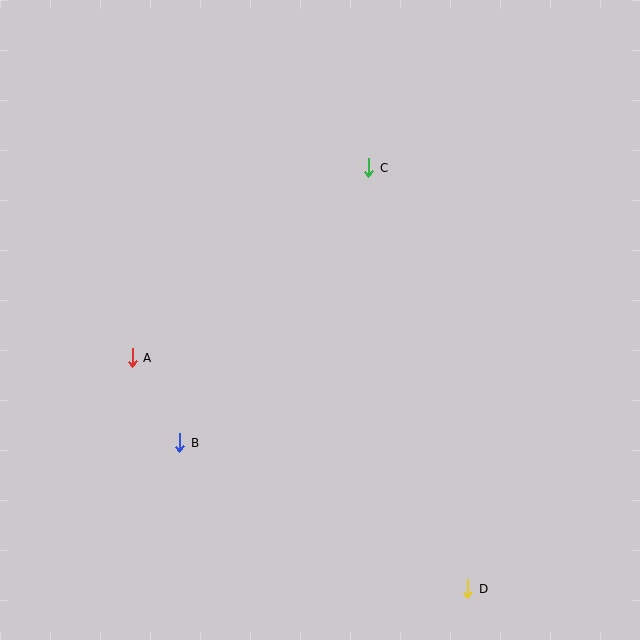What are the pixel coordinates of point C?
Point C is at (369, 168).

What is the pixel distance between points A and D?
The distance between A and D is 408 pixels.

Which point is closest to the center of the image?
Point C at (369, 168) is closest to the center.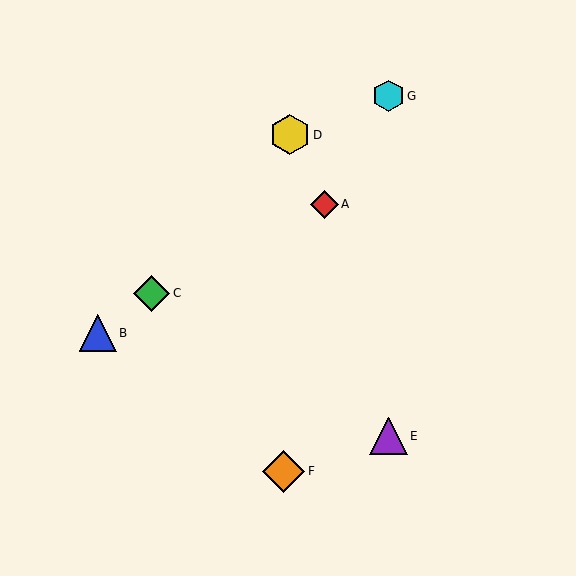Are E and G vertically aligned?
Yes, both are at x≈389.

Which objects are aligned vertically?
Objects E, G are aligned vertically.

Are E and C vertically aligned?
No, E is at x≈389 and C is at x≈152.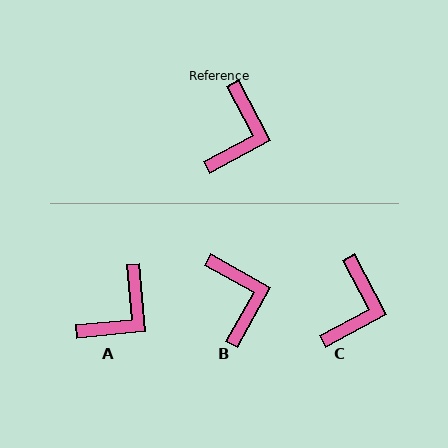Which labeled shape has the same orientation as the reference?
C.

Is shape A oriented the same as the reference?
No, it is off by about 23 degrees.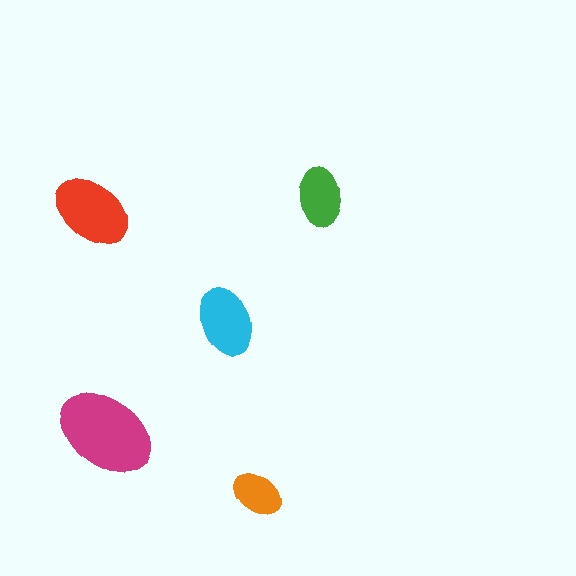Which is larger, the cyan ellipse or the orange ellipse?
The cyan one.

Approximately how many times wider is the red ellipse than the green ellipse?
About 1.5 times wider.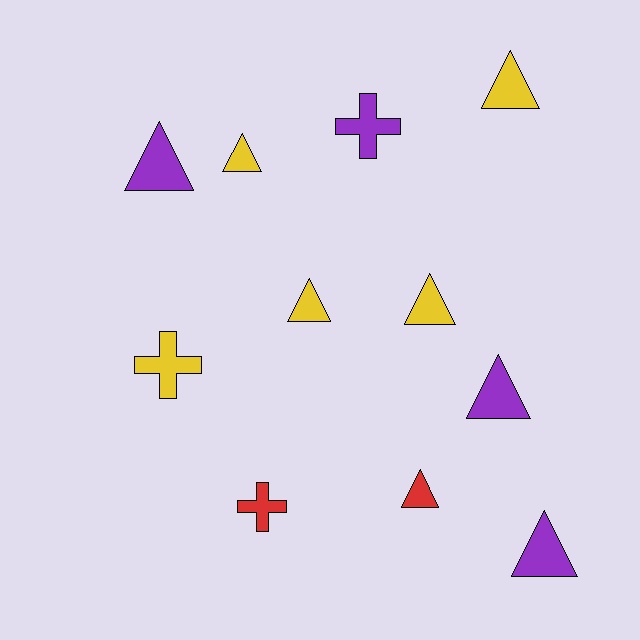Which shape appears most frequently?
Triangle, with 8 objects.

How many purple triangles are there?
There are 3 purple triangles.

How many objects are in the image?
There are 11 objects.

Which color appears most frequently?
Yellow, with 5 objects.